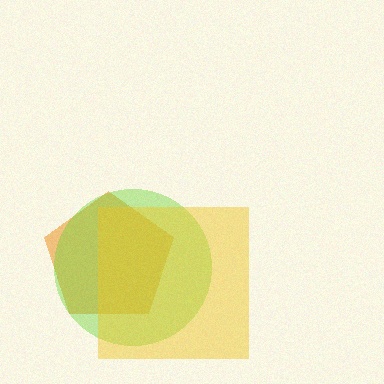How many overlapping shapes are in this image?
There are 3 overlapping shapes in the image.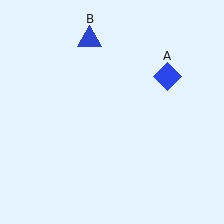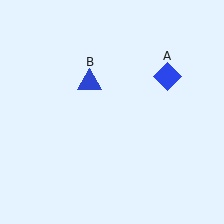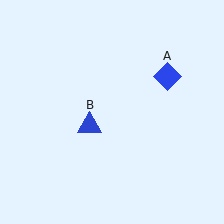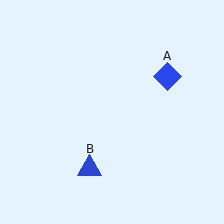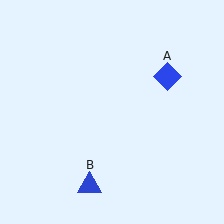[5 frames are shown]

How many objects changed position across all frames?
1 object changed position: blue triangle (object B).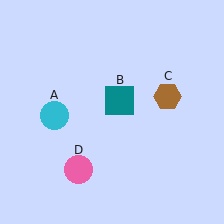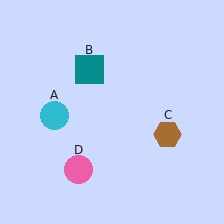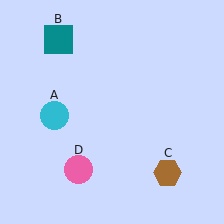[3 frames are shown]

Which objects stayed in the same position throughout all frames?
Cyan circle (object A) and pink circle (object D) remained stationary.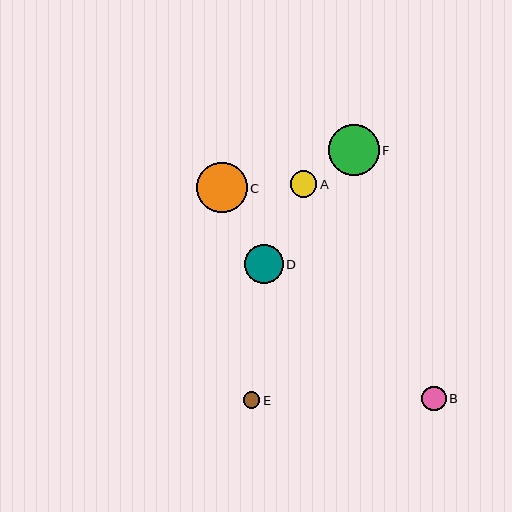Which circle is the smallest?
Circle E is the smallest with a size of approximately 17 pixels.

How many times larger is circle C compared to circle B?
Circle C is approximately 2.1 times the size of circle B.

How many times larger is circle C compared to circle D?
Circle C is approximately 1.3 times the size of circle D.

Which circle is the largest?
Circle F is the largest with a size of approximately 51 pixels.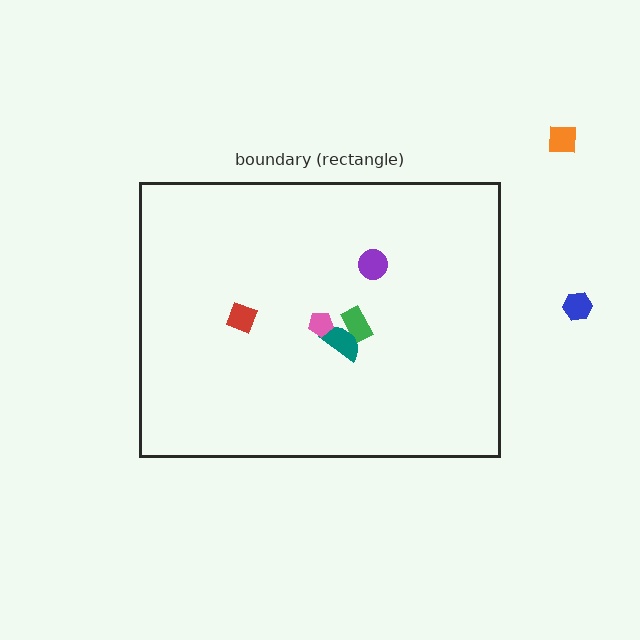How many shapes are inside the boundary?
5 inside, 2 outside.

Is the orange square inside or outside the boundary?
Outside.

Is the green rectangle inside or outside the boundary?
Inside.